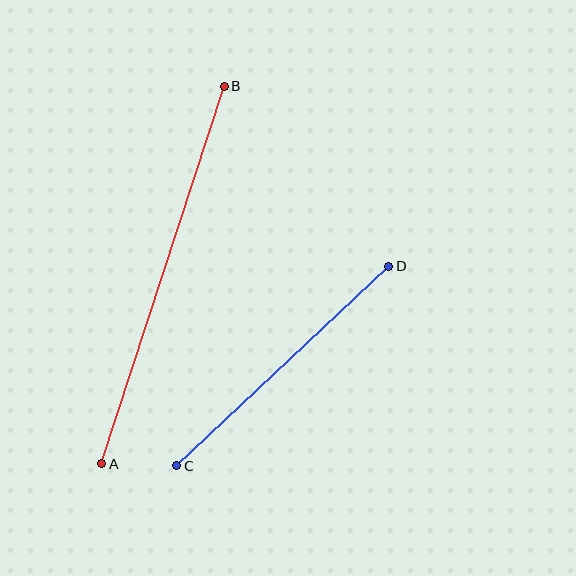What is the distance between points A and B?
The distance is approximately 397 pixels.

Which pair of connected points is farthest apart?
Points A and B are farthest apart.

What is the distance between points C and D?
The distance is approximately 291 pixels.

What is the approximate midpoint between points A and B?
The midpoint is at approximately (163, 275) pixels.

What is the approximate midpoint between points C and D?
The midpoint is at approximately (283, 366) pixels.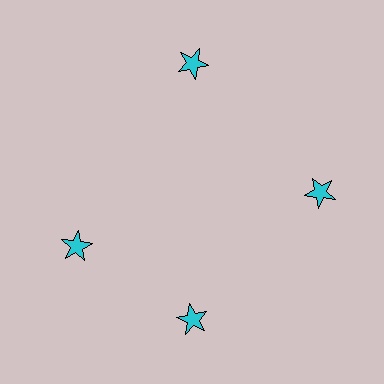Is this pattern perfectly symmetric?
No. The 4 cyan stars are arranged in a ring, but one element near the 9 o'clock position is rotated out of alignment along the ring, breaking the 4-fold rotational symmetry.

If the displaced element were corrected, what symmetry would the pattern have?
It would have 4-fold rotational symmetry — the pattern would map onto itself every 90 degrees.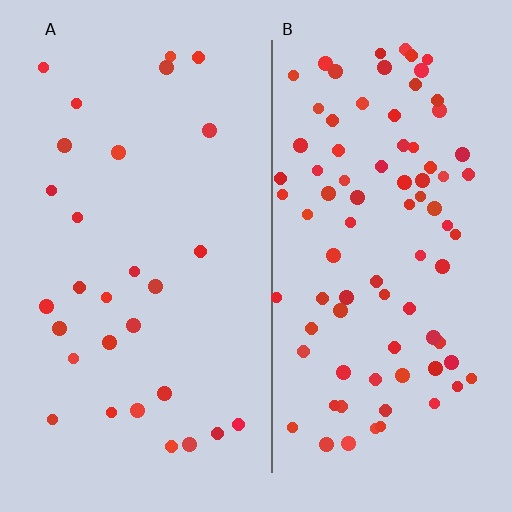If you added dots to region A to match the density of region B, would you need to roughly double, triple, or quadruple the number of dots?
Approximately triple.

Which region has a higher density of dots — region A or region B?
B (the right).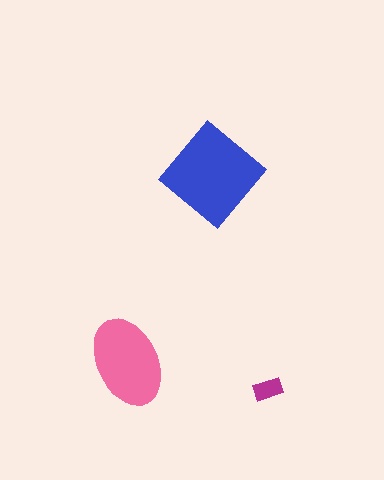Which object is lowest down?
The magenta rectangle is bottommost.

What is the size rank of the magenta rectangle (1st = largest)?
3rd.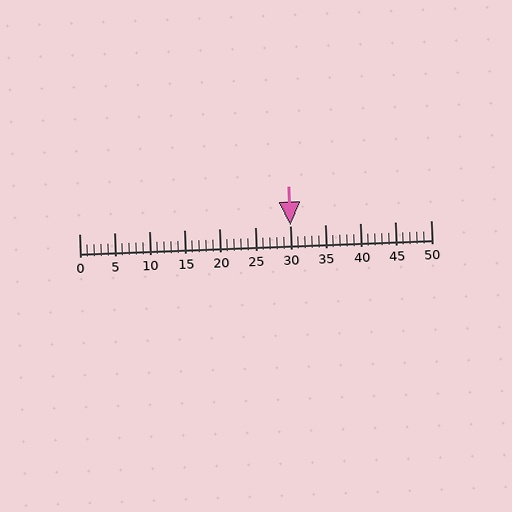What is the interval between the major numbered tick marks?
The major tick marks are spaced 5 units apart.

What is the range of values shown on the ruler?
The ruler shows values from 0 to 50.